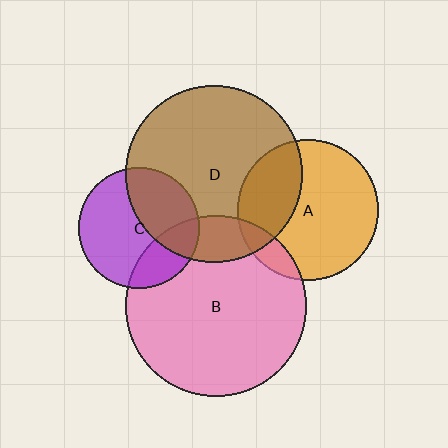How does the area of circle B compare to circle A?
Approximately 1.7 times.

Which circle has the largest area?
Circle B (pink).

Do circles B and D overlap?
Yes.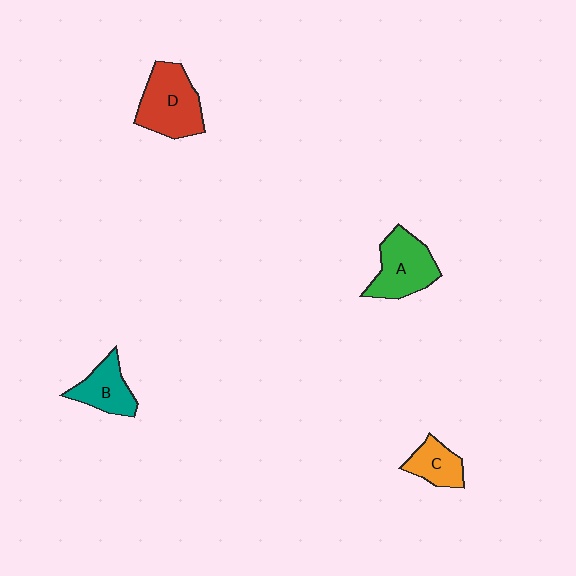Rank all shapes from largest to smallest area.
From largest to smallest: D (red), A (green), B (teal), C (orange).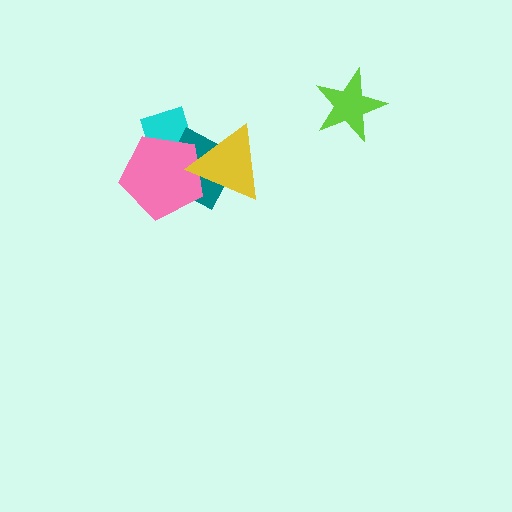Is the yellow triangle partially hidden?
No, no other shape covers it.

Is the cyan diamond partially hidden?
Yes, it is partially covered by another shape.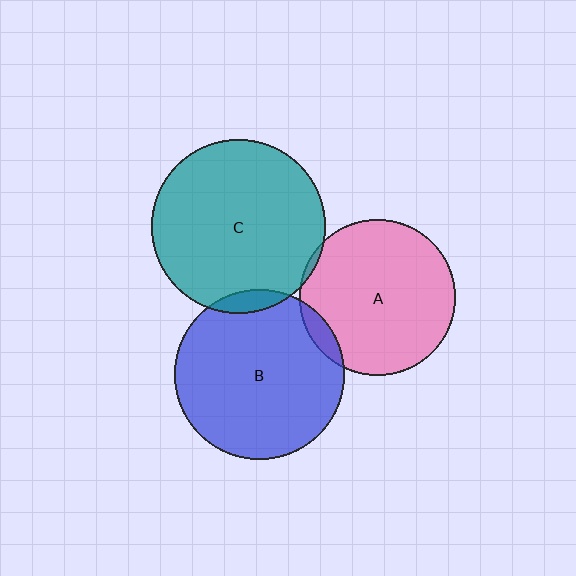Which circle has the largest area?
Circle C (teal).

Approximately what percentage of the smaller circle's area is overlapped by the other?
Approximately 5%.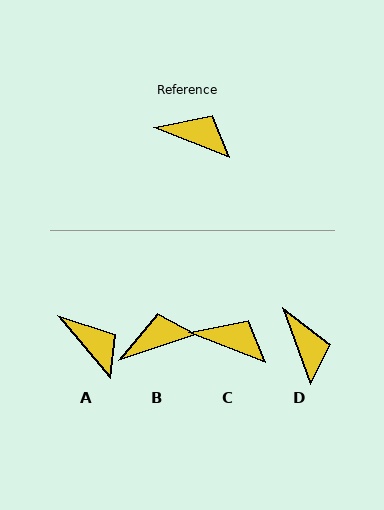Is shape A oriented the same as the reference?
No, it is off by about 30 degrees.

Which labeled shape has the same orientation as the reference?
C.